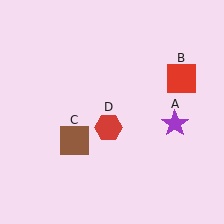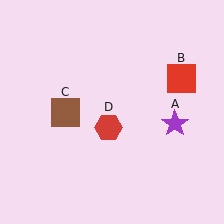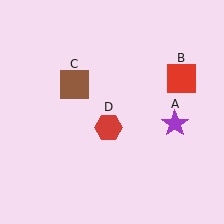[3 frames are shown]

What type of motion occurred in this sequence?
The brown square (object C) rotated clockwise around the center of the scene.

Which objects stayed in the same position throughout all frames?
Purple star (object A) and red square (object B) and red hexagon (object D) remained stationary.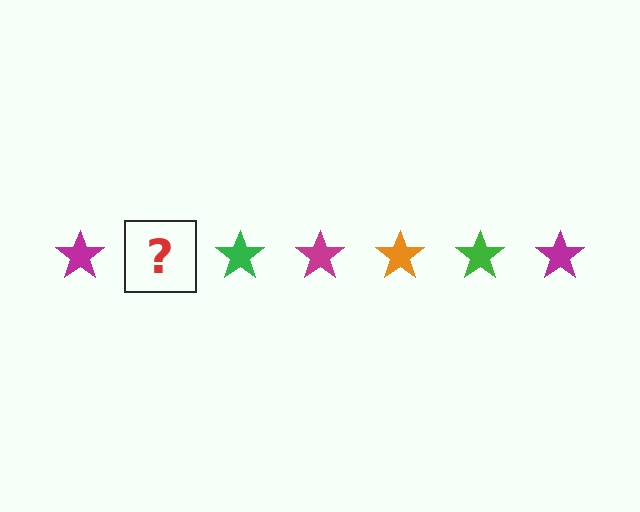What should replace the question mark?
The question mark should be replaced with an orange star.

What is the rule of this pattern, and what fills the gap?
The rule is that the pattern cycles through magenta, orange, green stars. The gap should be filled with an orange star.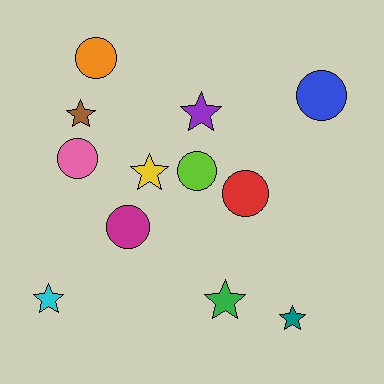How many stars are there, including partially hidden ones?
There are 6 stars.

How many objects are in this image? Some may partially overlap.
There are 12 objects.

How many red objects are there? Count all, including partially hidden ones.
There is 1 red object.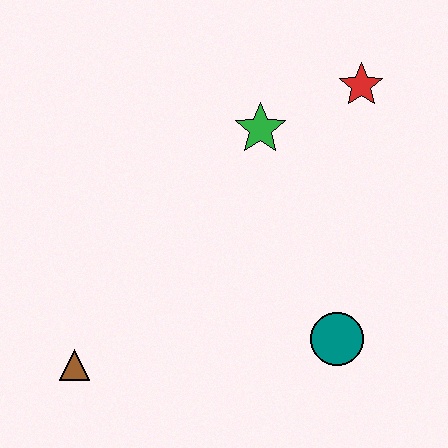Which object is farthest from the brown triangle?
The red star is farthest from the brown triangle.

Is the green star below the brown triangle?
No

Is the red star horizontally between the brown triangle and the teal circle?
No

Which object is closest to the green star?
The red star is closest to the green star.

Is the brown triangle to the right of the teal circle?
No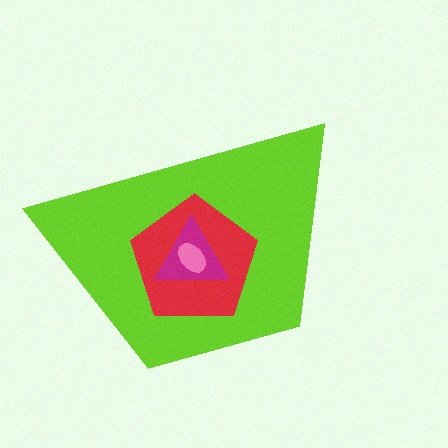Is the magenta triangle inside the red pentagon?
Yes.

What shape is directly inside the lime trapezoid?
The red pentagon.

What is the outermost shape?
The lime trapezoid.